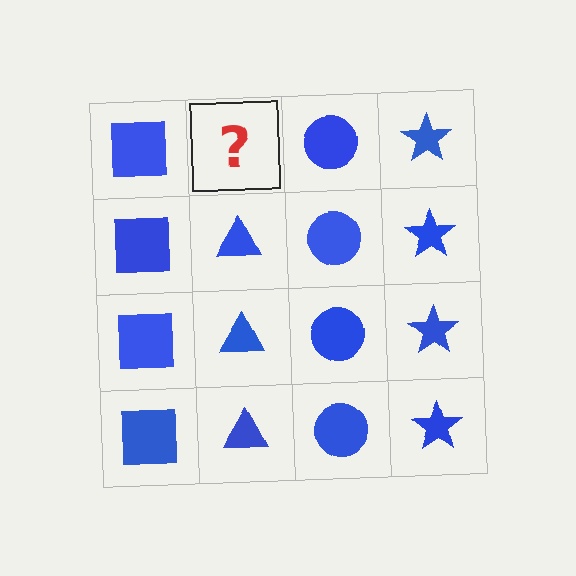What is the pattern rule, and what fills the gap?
The rule is that each column has a consistent shape. The gap should be filled with a blue triangle.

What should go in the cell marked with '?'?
The missing cell should contain a blue triangle.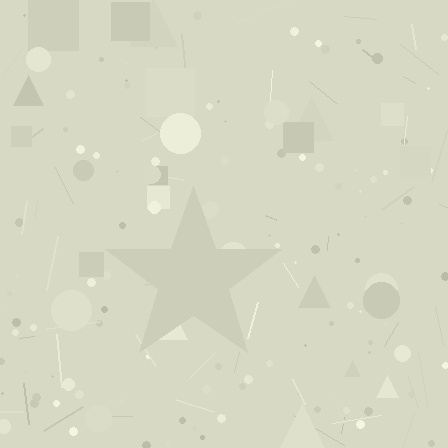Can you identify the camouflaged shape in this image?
The camouflaged shape is a star.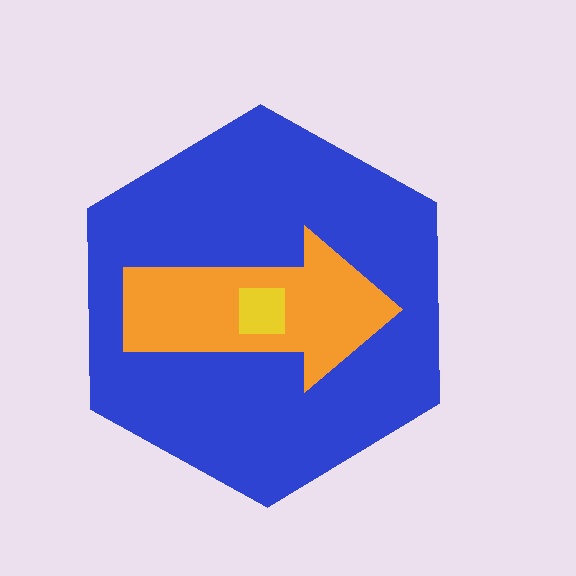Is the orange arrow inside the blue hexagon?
Yes.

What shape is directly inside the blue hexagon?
The orange arrow.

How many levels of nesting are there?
3.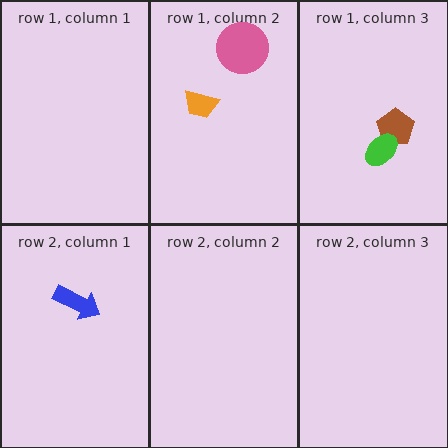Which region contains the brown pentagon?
The row 1, column 3 region.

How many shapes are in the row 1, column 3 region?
2.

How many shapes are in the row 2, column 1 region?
1.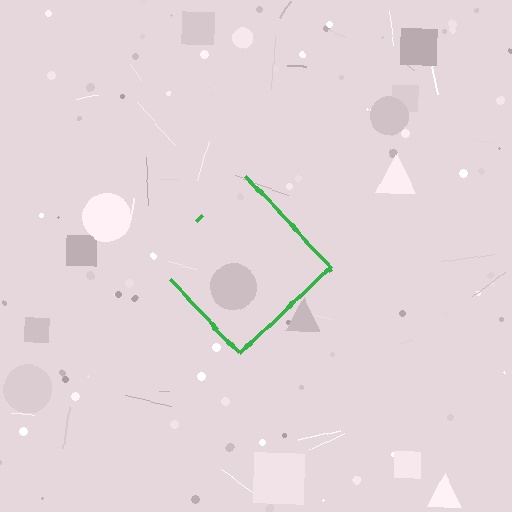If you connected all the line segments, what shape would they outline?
They would outline a diamond.